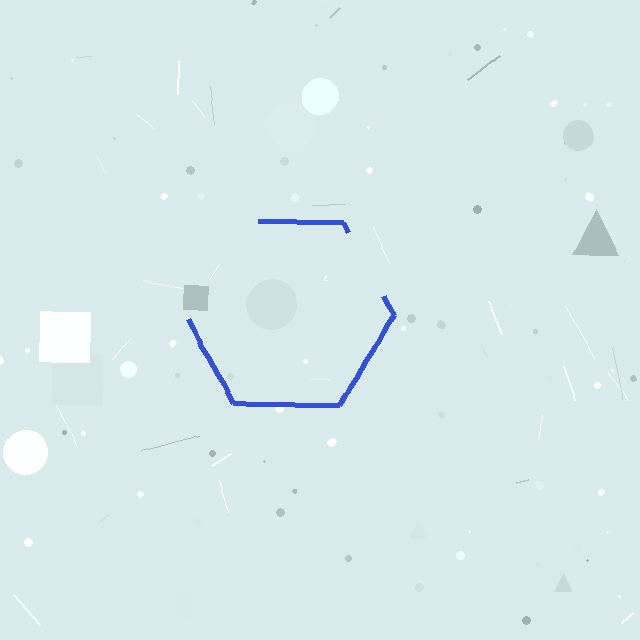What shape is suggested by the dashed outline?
The dashed outline suggests a hexagon.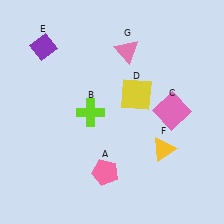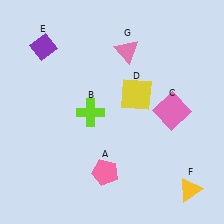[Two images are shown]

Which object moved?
The yellow triangle (F) moved down.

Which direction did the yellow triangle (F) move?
The yellow triangle (F) moved down.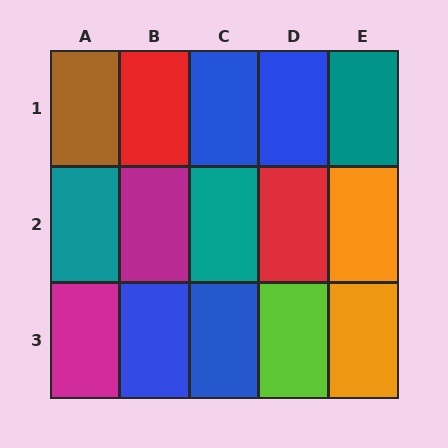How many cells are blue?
4 cells are blue.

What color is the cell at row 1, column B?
Red.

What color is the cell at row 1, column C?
Blue.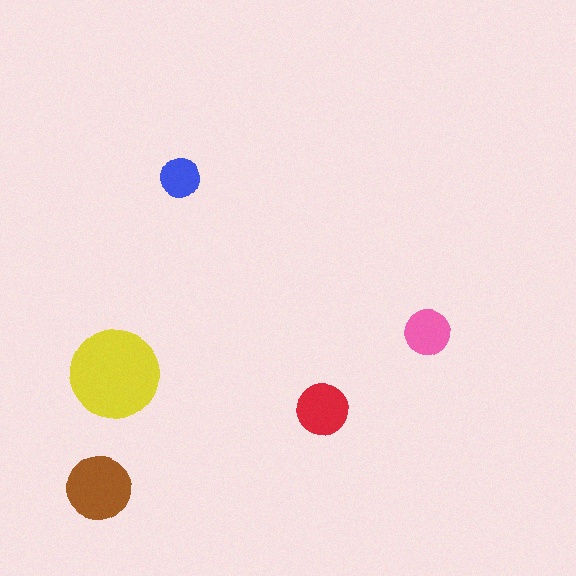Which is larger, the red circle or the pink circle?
The red one.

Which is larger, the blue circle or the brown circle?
The brown one.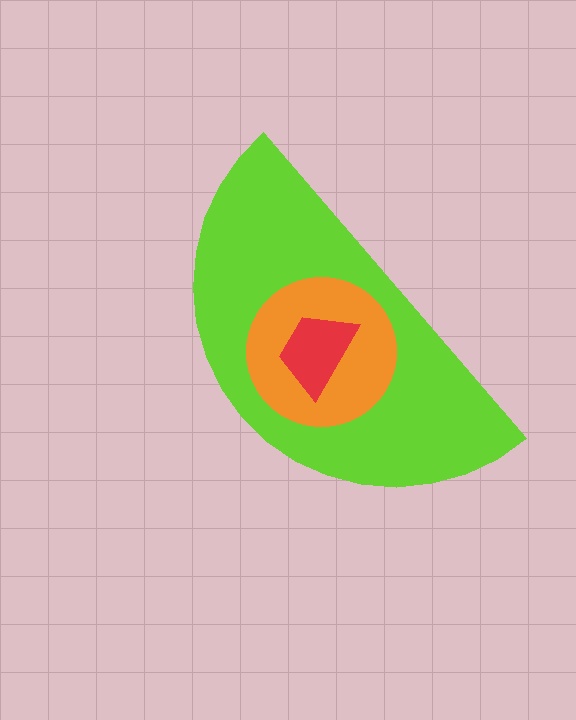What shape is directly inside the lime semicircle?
The orange circle.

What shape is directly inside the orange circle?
The red trapezoid.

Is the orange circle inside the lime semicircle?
Yes.